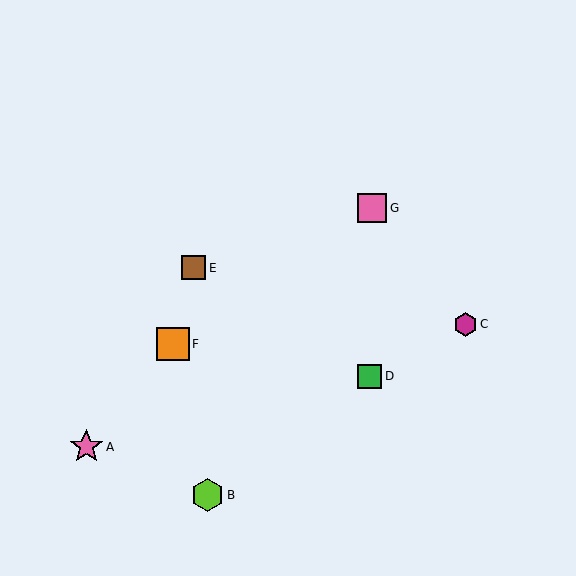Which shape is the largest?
The orange square (labeled F) is the largest.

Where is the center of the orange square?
The center of the orange square is at (173, 344).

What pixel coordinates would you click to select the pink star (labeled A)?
Click at (86, 447) to select the pink star A.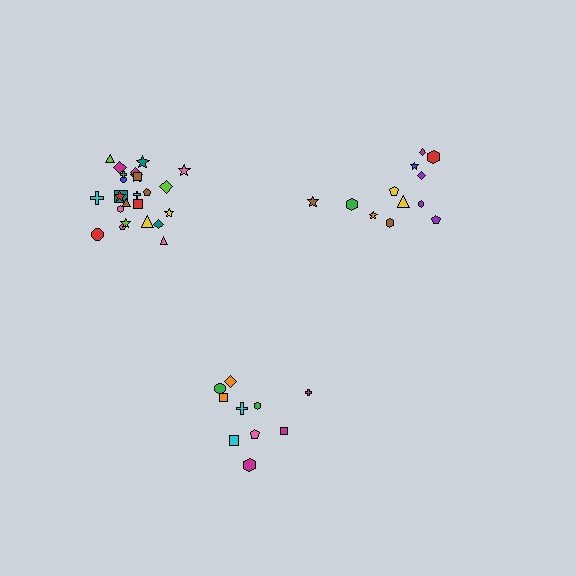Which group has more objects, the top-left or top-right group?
The top-left group.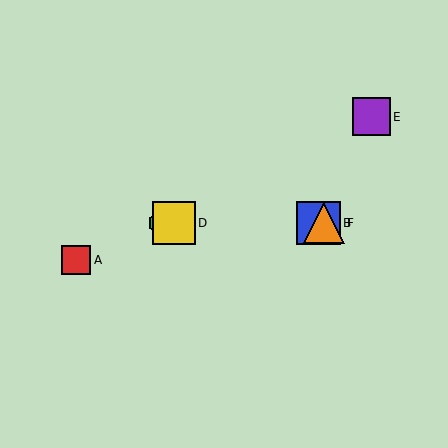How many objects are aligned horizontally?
4 objects (B, C, D, F) are aligned horizontally.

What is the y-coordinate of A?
Object A is at y≈260.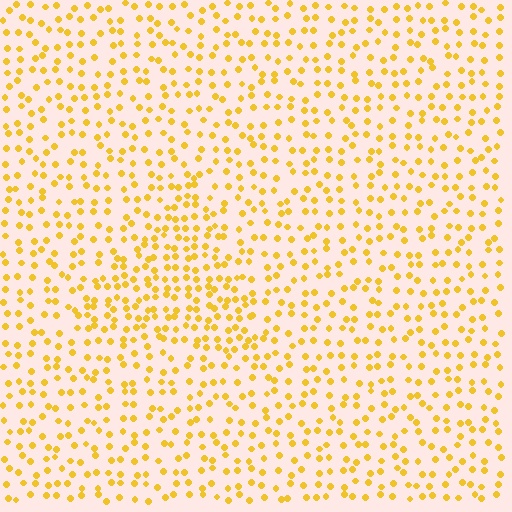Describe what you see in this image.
The image contains small yellow elements arranged at two different densities. A triangle-shaped region is visible where the elements are more densely packed than the surrounding area.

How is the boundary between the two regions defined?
The boundary is defined by a change in element density (approximately 1.6x ratio). All elements are the same color, size, and shape.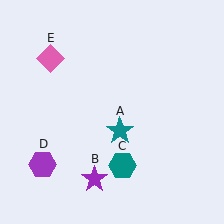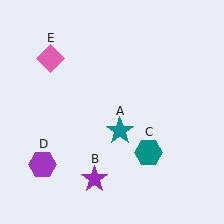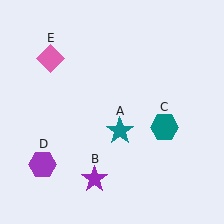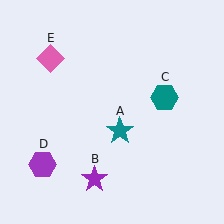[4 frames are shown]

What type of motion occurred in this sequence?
The teal hexagon (object C) rotated counterclockwise around the center of the scene.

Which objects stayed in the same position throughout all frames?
Teal star (object A) and purple star (object B) and purple hexagon (object D) and pink diamond (object E) remained stationary.